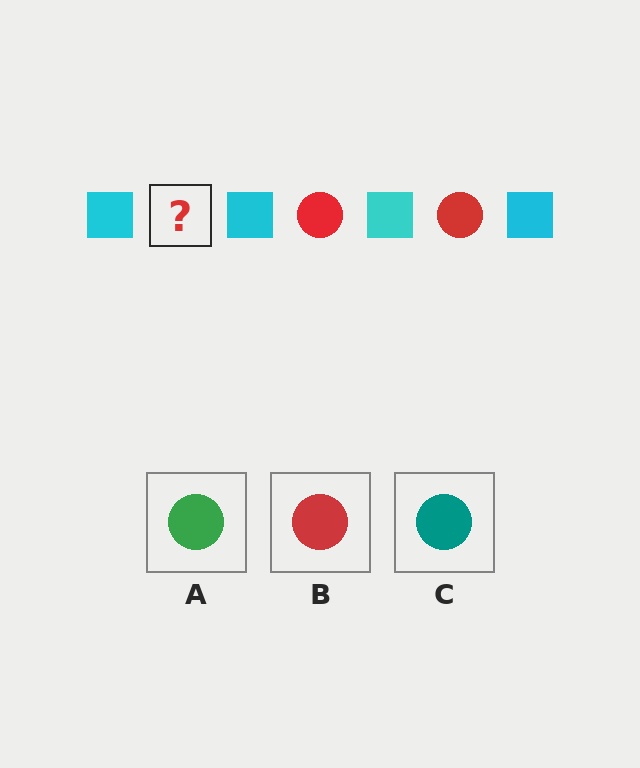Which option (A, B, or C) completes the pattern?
B.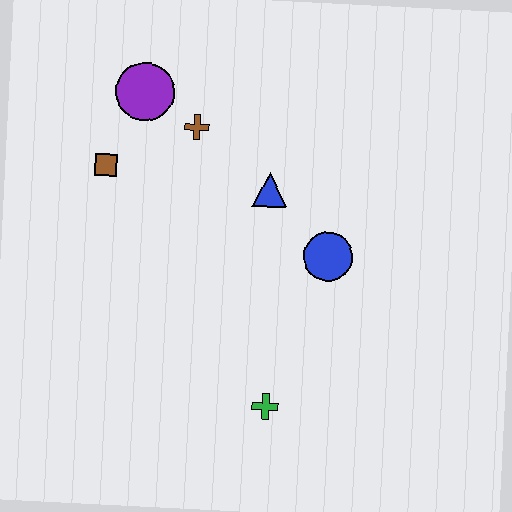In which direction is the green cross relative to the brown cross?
The green cross is below the brown cross.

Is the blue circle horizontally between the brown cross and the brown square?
No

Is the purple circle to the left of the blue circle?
Yes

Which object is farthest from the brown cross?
The green cross is farthest from the brown cross.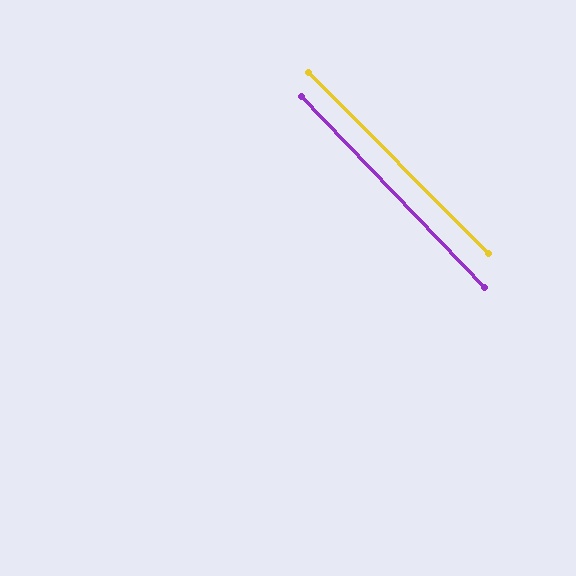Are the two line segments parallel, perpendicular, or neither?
Parallel — their directions differ by only 1.0°.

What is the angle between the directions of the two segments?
Approximately 1 degree.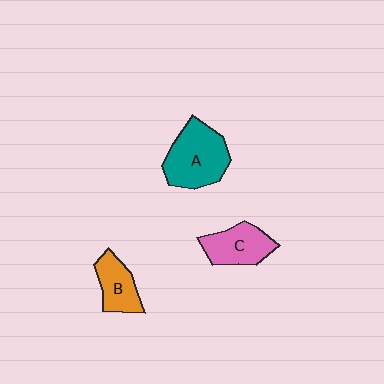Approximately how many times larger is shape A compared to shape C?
Approximately 1.4 times.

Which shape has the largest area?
Shape A (teal).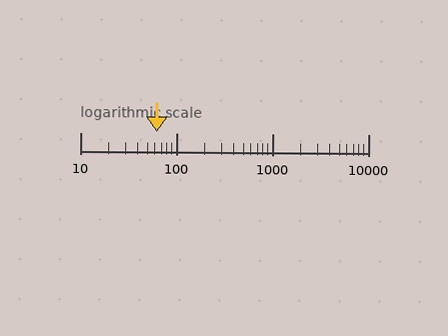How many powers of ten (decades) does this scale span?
The scale spans 3 decades, from 10 to 10000.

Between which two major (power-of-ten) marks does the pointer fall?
The pointer is between 10 and 100.